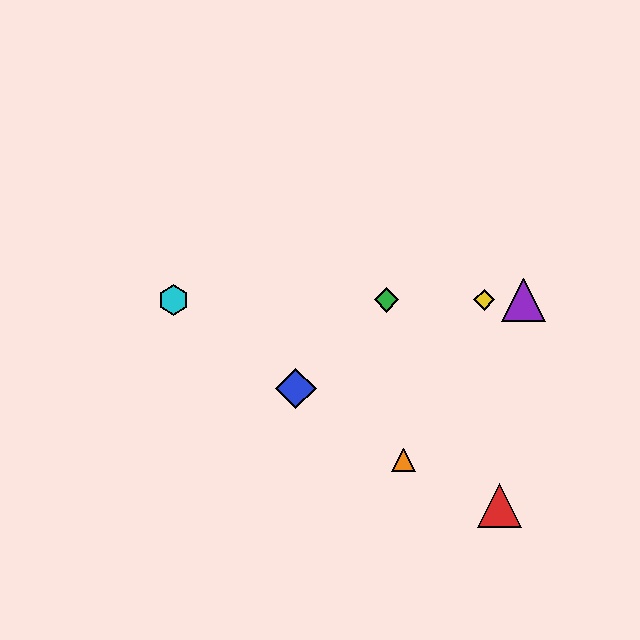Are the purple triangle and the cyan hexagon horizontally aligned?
Yes, both are at y≈300.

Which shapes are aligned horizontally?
The green diamond, the yellow diamond, the purple triangle, the cyan hexagon are aligned horizontally.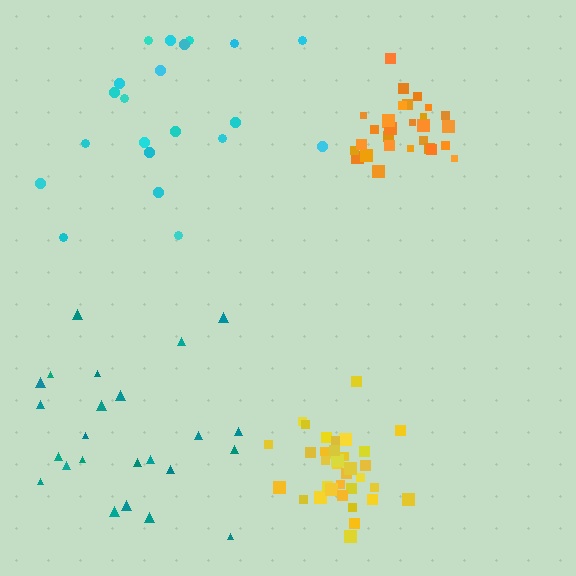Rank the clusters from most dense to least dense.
orange, yellow, teal, cyan.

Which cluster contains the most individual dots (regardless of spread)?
Yellow (35).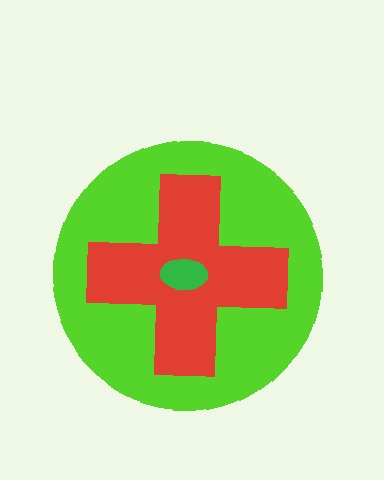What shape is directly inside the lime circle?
The red cross.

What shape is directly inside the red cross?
The green ellipse.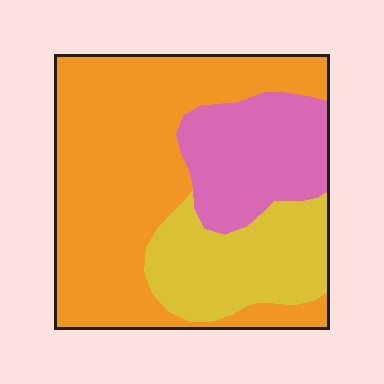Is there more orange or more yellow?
Orange.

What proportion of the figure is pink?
Pink covers 22% of the figure.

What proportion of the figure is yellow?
Yellow takes up between a sixth and a third of the figure.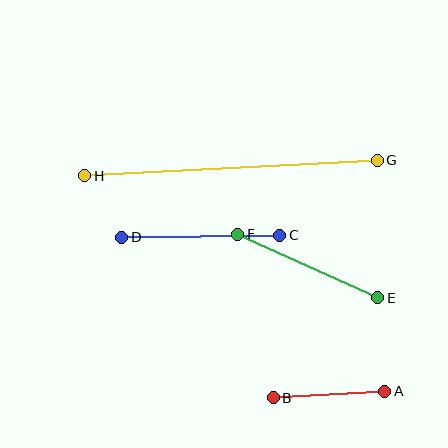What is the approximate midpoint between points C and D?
The midpoint is at approximately (201, 236) pixels.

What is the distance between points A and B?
The distance is approximately 112 pixels.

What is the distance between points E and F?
The distance is approximately 154 pixels.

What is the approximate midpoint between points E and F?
The midpoint is at approximately (308, 266) pixels.